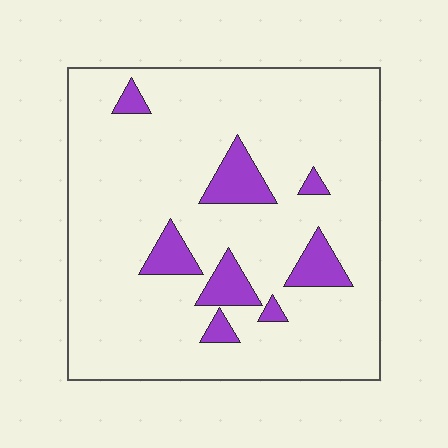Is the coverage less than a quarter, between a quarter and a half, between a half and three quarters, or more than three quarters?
Less than a quarter.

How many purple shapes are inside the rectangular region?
8.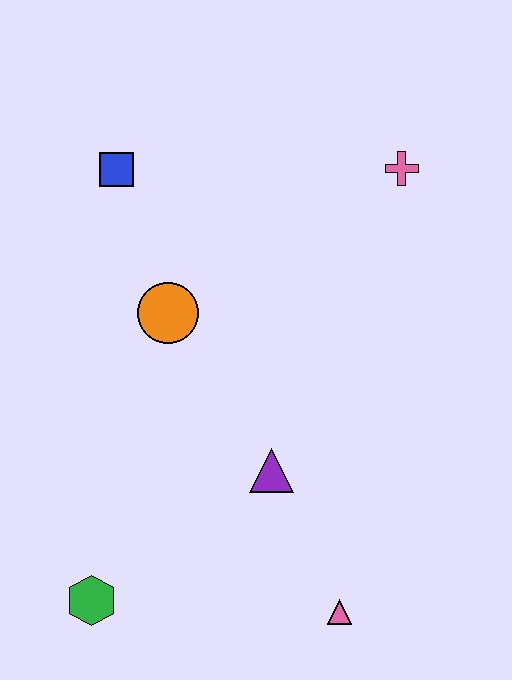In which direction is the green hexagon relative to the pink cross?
The green hexagon is below the pink cross.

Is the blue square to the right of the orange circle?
No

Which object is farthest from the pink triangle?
The blue square is farthest from the pink triangle.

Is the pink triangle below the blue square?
Yes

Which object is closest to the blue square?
The orange circle is closest to the blue square.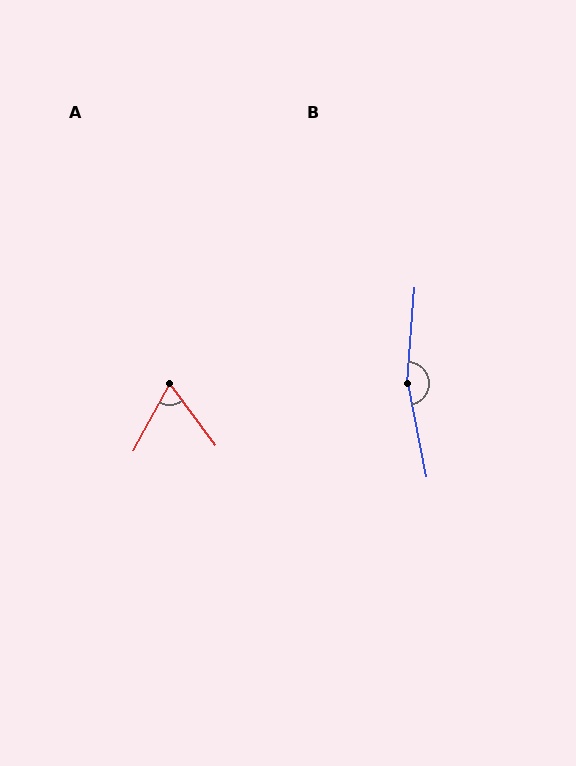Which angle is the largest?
B, at approximately 164 degrees.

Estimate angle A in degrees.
Approximately 65 degrees.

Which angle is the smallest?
A, at approximately 65 degrees.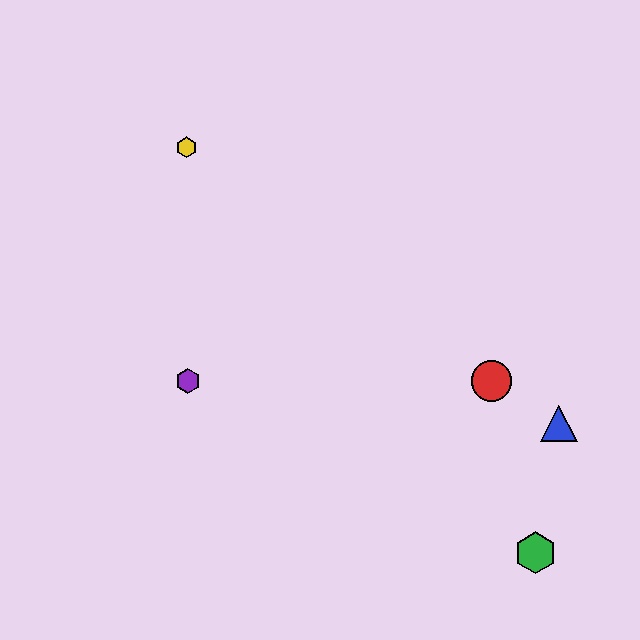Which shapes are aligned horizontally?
The red circle, the purple hexagon are aligned horizontally.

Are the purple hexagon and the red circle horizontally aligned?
Yes, both are at y≈381.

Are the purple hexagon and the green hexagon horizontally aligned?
No, the purple hexagon is at y≈381 and the green hexagon is at y≈553.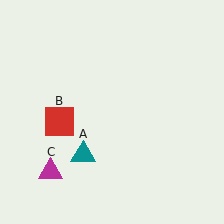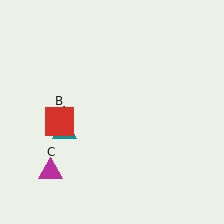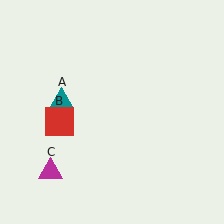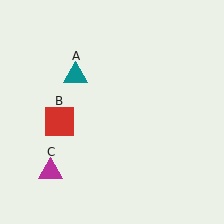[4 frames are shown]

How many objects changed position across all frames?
1 object changed position: teal triangle (object A).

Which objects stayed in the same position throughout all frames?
Red square (object B) and magenta triangle (object C) remained stationary.